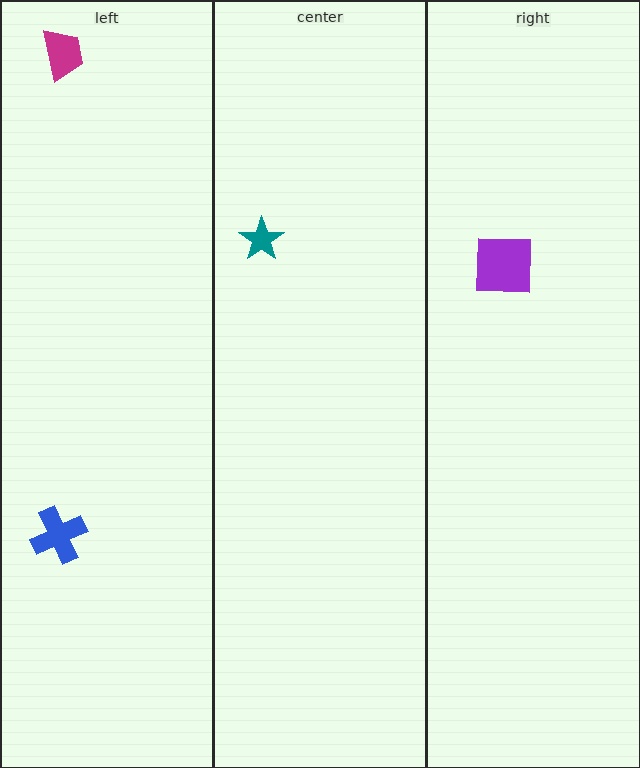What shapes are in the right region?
The purple square.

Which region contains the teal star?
The center region.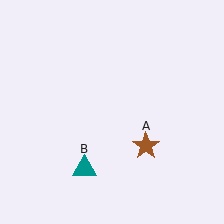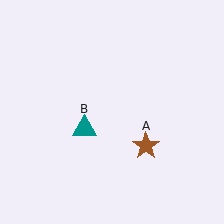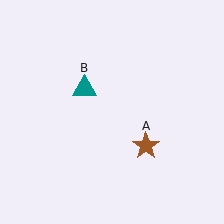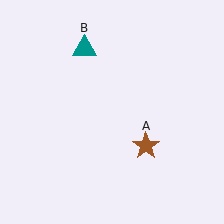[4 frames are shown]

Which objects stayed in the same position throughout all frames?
Brown star (object A) remained stationary.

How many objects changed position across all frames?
1 object changed position: teal triangle (object B).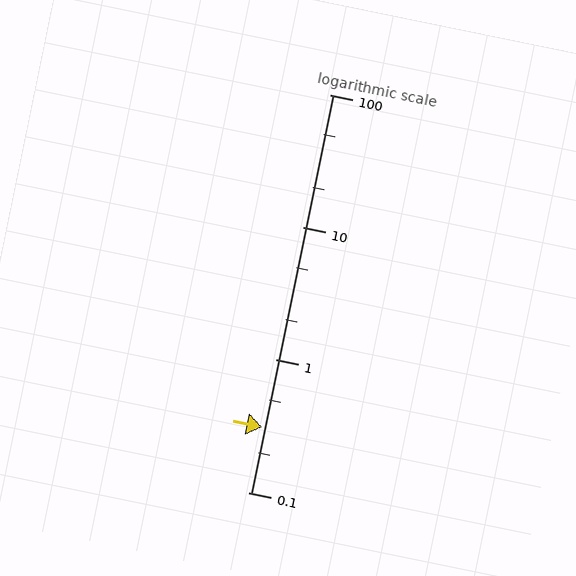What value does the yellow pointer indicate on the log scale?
The pointer indicates approximately 0.31.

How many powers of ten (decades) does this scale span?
The scale spans 3 decades, from 0.1 to 100.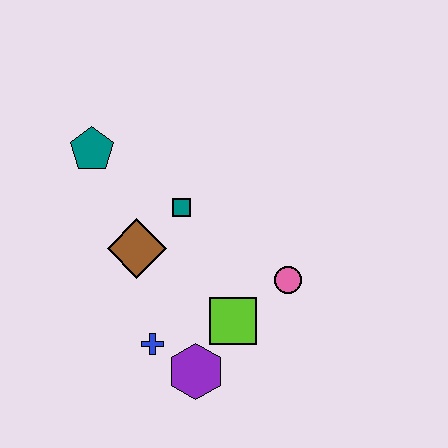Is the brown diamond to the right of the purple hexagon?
No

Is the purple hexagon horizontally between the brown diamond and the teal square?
No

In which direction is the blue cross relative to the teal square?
The blue cross is below the teal square.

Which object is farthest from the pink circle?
The teal pentagon is farthest from the pink circle.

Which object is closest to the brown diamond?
The teal square is closest to the brown diamond.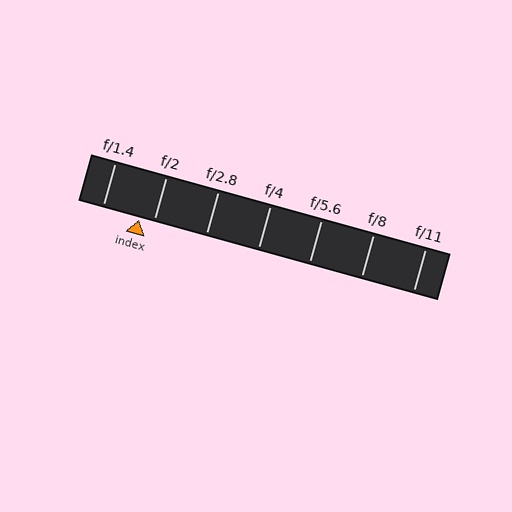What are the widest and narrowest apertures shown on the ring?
The widest aperture shown is f/1.4 and the narrowest is f/11.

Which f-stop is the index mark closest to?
The index mark is closest to f/2.